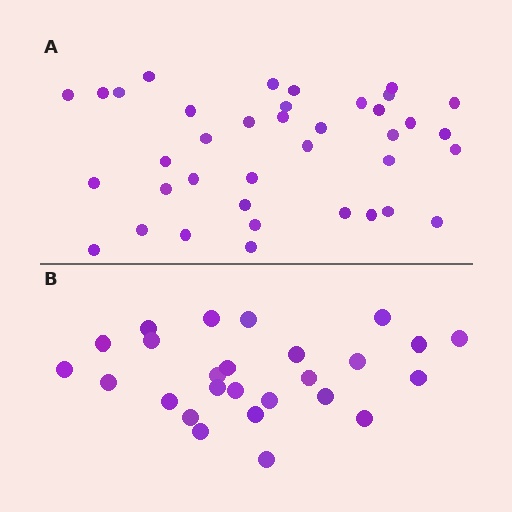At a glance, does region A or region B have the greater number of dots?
Region A (the top region) has more dots.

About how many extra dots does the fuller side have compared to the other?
Region A has roughly 12 or so more dots than region B.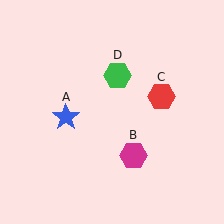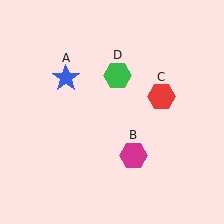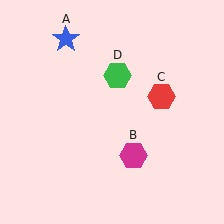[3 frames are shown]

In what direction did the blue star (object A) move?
The blue star (object A) moved up.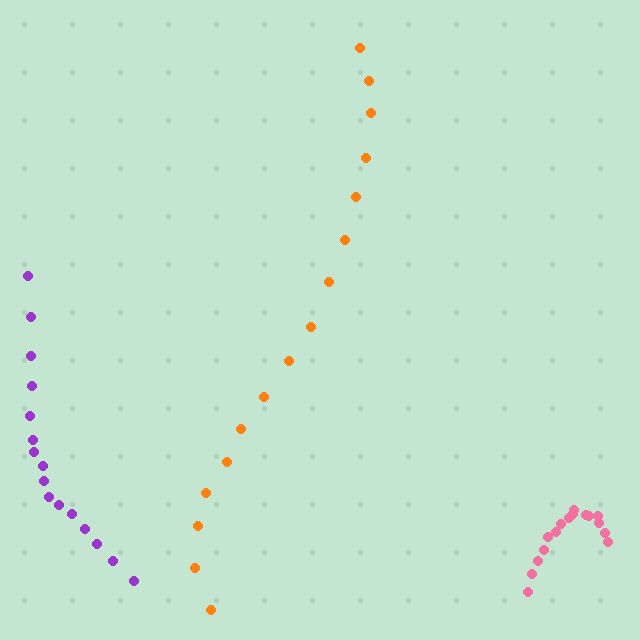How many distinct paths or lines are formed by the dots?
There are 3 distinct paths.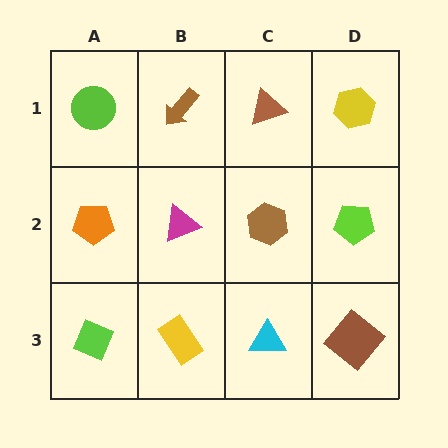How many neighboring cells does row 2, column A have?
3.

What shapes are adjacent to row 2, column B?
A brown arrow (row 1, column B), a yellow rectangle (row 3, column B), an orange pentagon (row 2, column A), a brown hexagon (row 2, column C).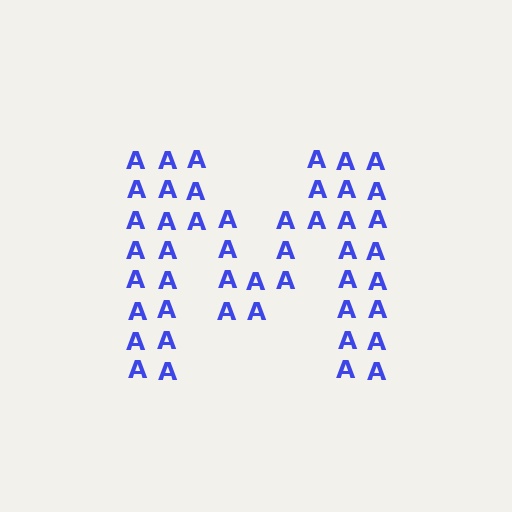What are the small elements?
The small elements are letter A's.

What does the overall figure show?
The overall figure shows the letter M.